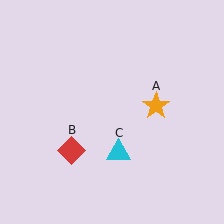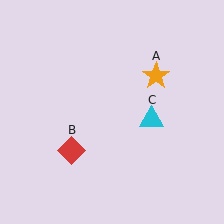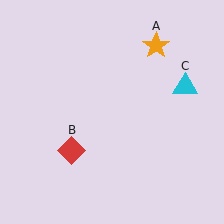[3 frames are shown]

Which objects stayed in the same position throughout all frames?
Red diamond (object B) remained stationary.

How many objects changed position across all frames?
2 objects changed position: orange star (object A), cyan triangle (object C).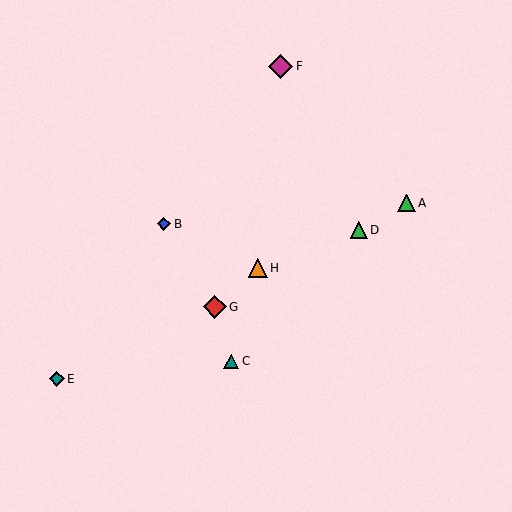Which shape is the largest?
The magenta diamond (labeled F) is the largest.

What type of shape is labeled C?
Shape C is a teal triangle.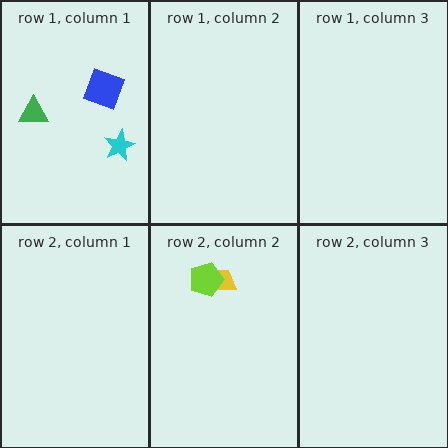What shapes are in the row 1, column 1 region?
The cyan star, the green triangle, the blue square.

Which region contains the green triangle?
The row 1, column 1 region.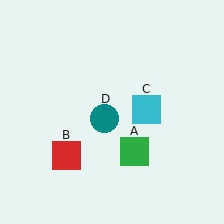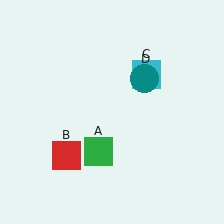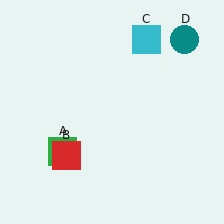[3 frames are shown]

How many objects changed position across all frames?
3 objects changed position: green square (object A), cyan square (object C), teal circle (object D).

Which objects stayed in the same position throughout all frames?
Red square (object B) remained stationary.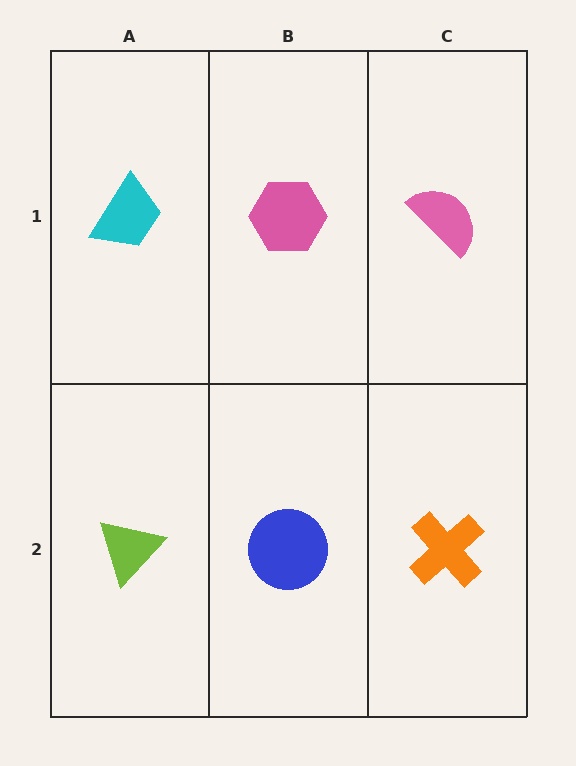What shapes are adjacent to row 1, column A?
A lime triangle (row 2, column A), a pink hexagon (row 1, column B).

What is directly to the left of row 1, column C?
A pink hexagon.